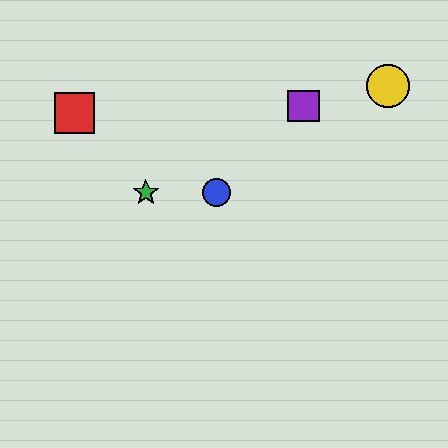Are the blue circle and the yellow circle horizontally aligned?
No, the blue circle is at y≈193 and the yellow circle is at y≈86.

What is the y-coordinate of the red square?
The red square is at y≈113.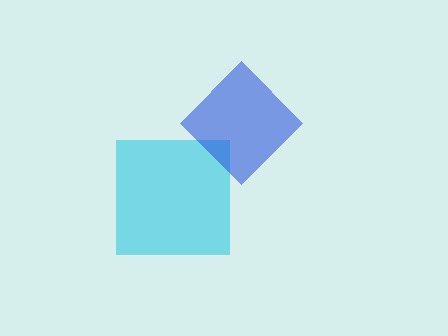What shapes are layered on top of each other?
The layered shapes are: a cyan square, a blue diamond.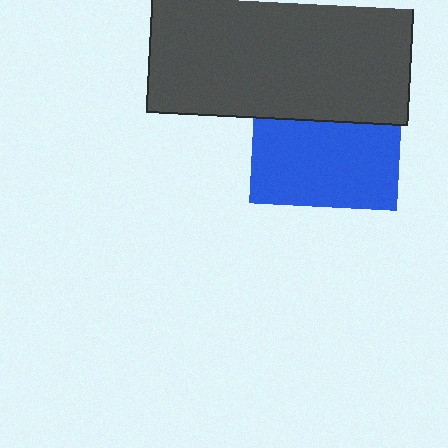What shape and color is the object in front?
The object in front is a dark gray rectangle.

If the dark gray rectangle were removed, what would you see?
You would see the complete blue square.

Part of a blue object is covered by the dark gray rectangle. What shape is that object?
It is a square.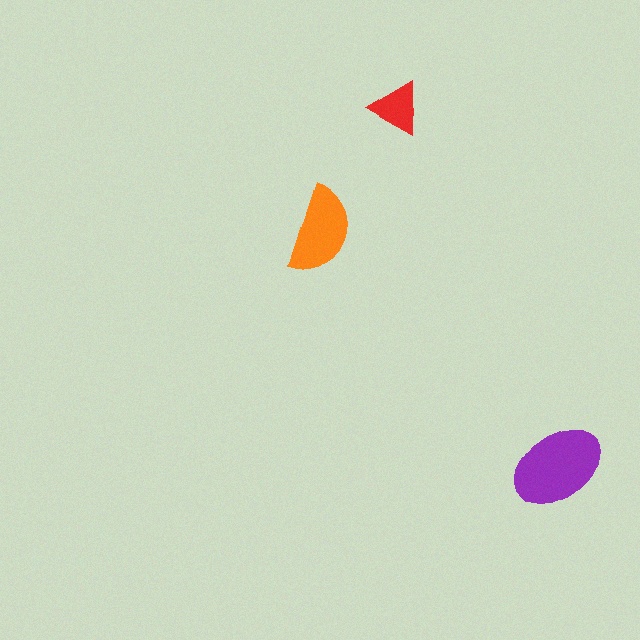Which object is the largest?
The purple ellipse.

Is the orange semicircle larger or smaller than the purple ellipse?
Smaller.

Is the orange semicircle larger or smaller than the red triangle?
Larger.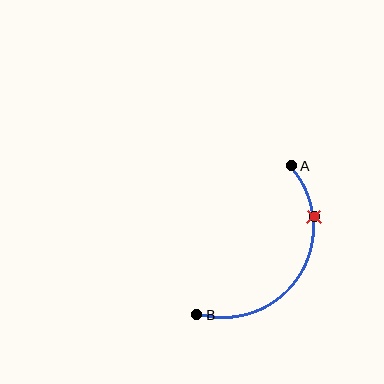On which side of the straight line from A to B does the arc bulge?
The arc bulges to the right of the straight line connecting A and B.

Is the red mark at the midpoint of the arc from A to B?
No. The red mark lies on the arc but is closer to endpoint A. The arc midpoint would be at the point on the curve equidistant along the arc from both A and B.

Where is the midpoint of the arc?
The arc midpoint is the point on the curve farthest from the straight line joining A and B. It sits to the right of that line.